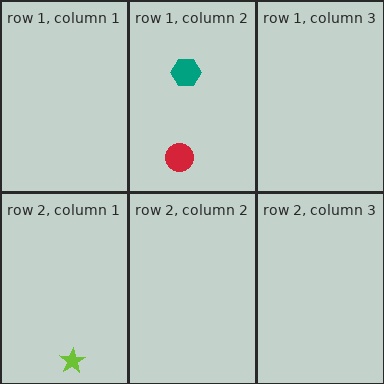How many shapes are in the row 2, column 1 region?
1.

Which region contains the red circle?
The row 1, column 2 region.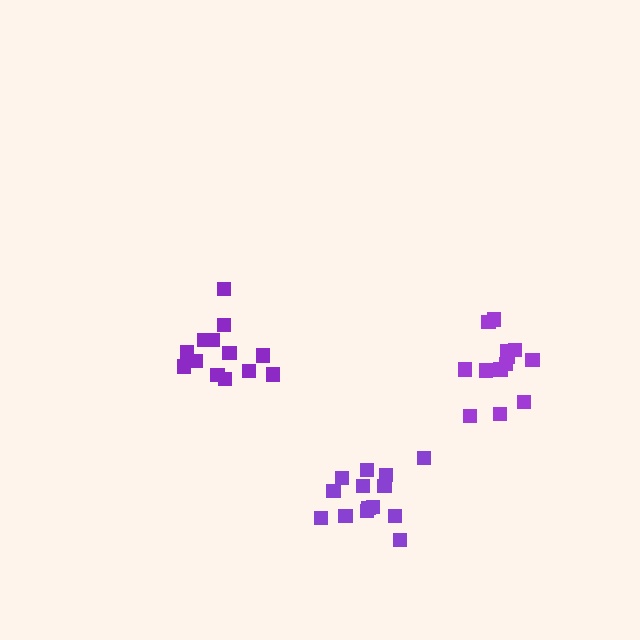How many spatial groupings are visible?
There are 3 spatial groupings.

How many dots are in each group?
Group 1: 13 dots, Group 2: 13 dots, Group 3: 14 dots (40 total).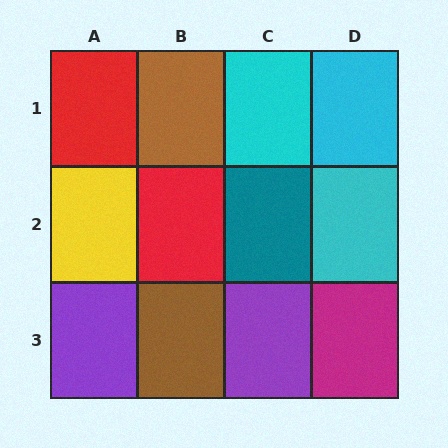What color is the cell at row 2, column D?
Cyan.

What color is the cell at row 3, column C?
Purple.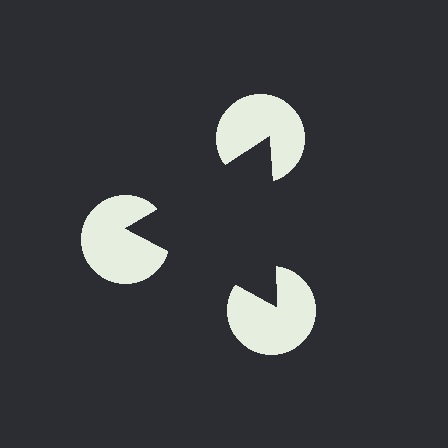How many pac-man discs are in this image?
There are 3 — one at each vertex of the illusory triangle.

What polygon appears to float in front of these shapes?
An illusory triangle — its edges are inferred from the aligned wedge cuts in the pac-man discs, not physically drawn.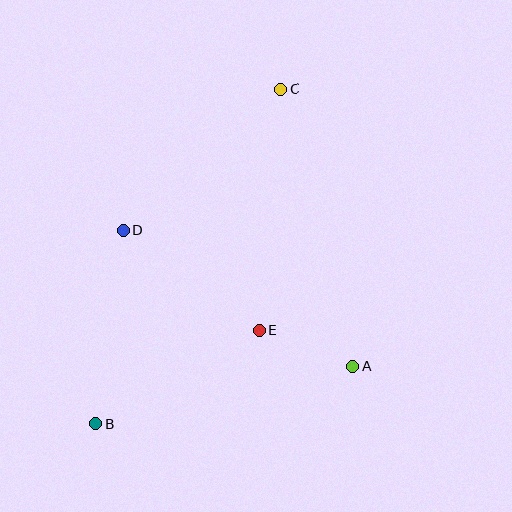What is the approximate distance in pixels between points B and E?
The distance between B and E is approximately 188 pixels.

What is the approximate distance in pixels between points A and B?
The distance between A and B is approximately 264 pixels.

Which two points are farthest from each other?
Points B and C are farthest from each other.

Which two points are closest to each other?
Points A and E are closest to each other.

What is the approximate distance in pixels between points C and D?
The distance between C and D is approximately 211 pixels.